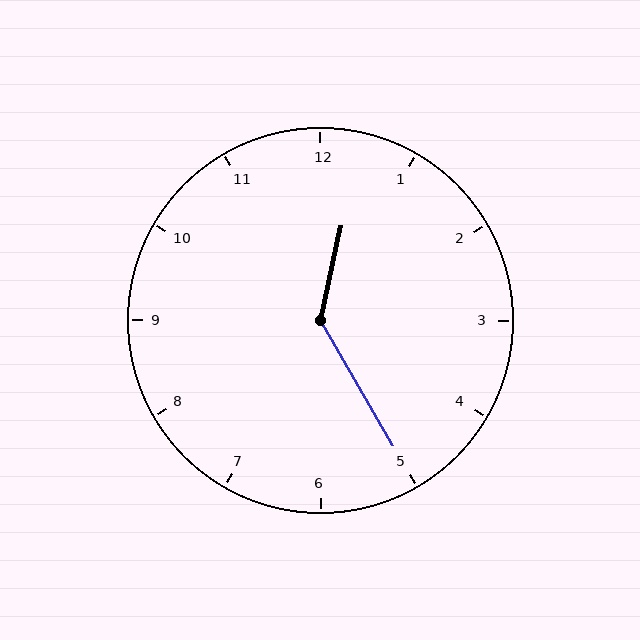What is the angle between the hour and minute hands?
Approximately 138 degrees.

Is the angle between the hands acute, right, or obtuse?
It is obtuse.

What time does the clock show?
12:25.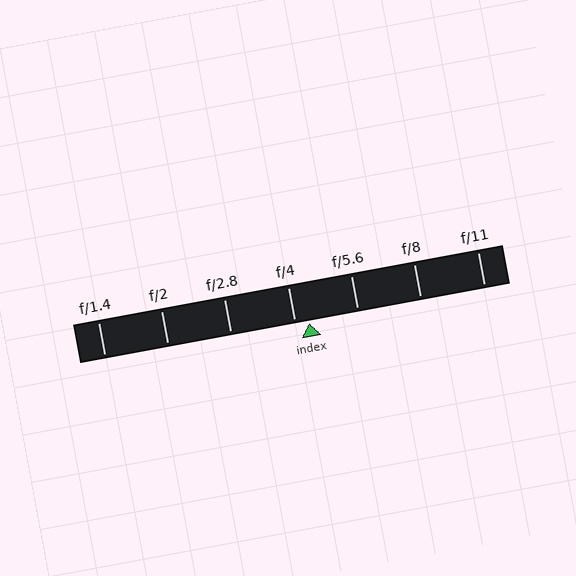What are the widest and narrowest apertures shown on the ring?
The widest aperture shown is f/1.4 and the narrowest is f/11.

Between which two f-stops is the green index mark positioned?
The index mark is between f/4 and f/5.6.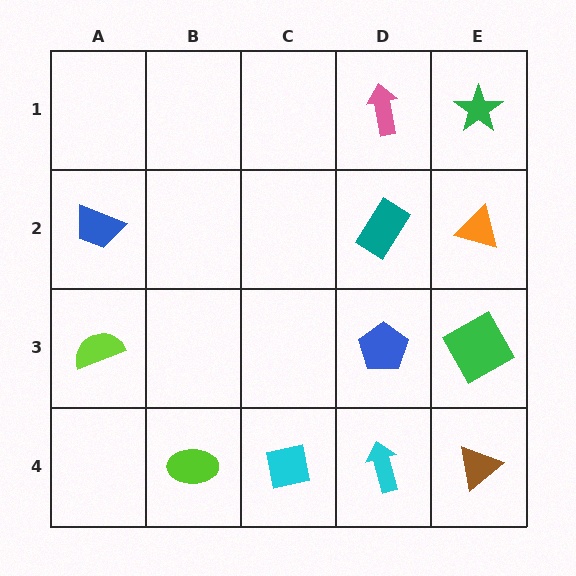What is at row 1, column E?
A green star.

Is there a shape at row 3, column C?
No, that cell is empty.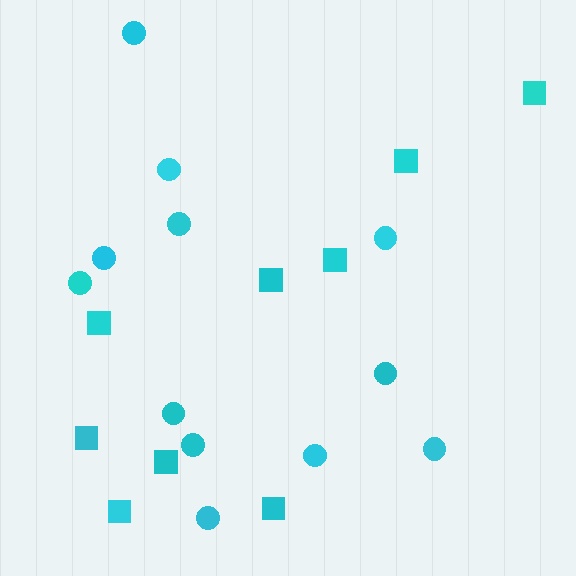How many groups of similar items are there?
There are 2 groups: one group of squares (9) and one group of circles (12).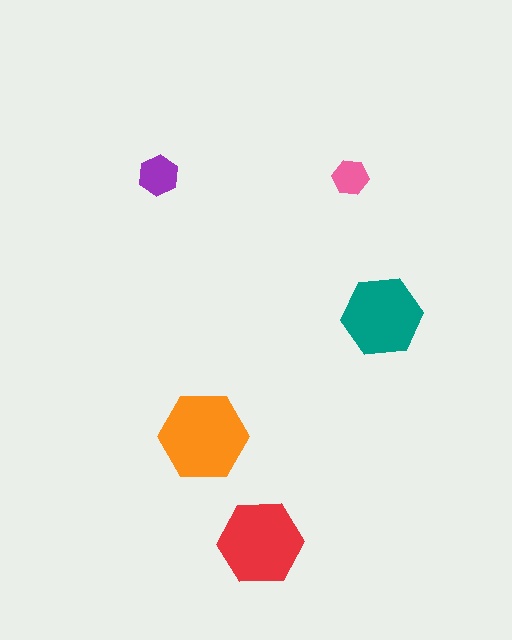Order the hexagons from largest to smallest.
the orange one, the red one, the teal one, the purple one, the pink one.